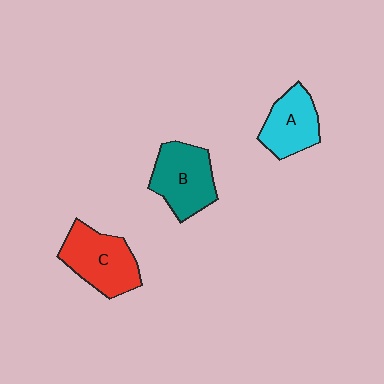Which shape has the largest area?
Shape C (red).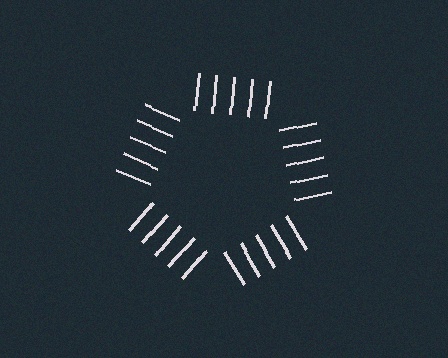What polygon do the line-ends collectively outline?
An illusory pentagon — the line segments terminate on its edges but no continuous stroke is drawn.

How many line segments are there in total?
25 — 5 along each of the 5 edges.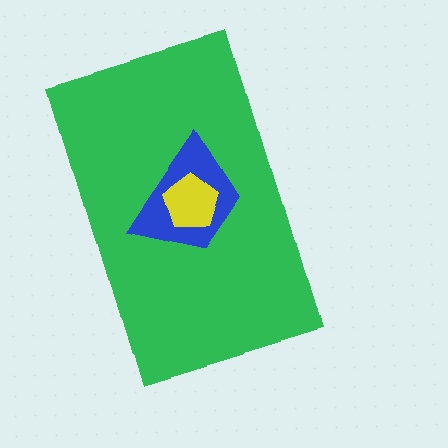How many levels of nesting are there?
3.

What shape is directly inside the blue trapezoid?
The yellow pentagon.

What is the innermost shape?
The yellow pentagon.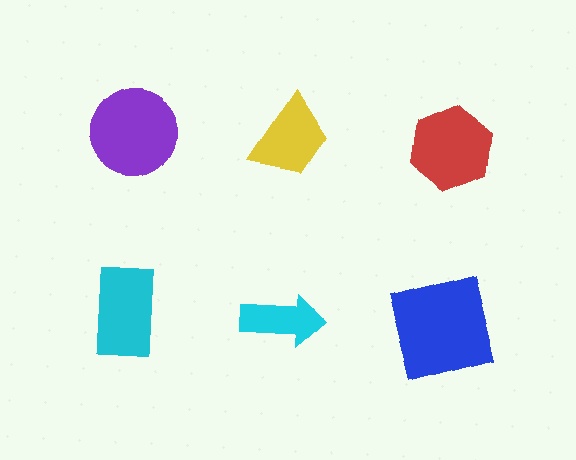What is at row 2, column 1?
A cyan rectangle.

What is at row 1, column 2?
A yellow trapezoid.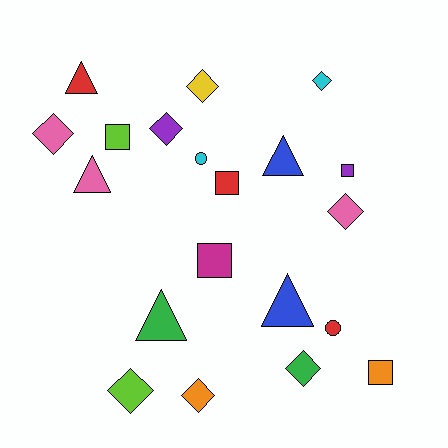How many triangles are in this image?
There are 5 triangles.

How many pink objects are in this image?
There are 3 pink objects.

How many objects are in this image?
There are 20 objects.